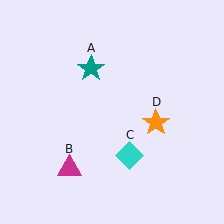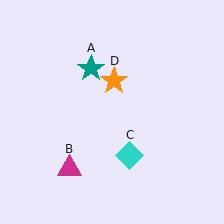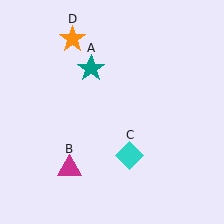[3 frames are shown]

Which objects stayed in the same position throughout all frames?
Teal star (object A) and magenta triangle (object B) and cyan diamond (object C) remained stationary.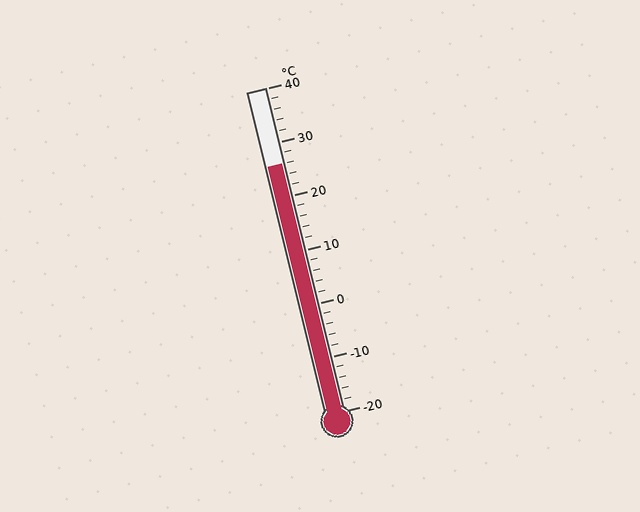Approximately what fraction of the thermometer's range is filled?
The thermometer is filled to approximately 75% of its range.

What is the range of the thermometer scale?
The thermometer scale ranges from -20°C to 40°C.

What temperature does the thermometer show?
The thermometer shows approximately 26°C.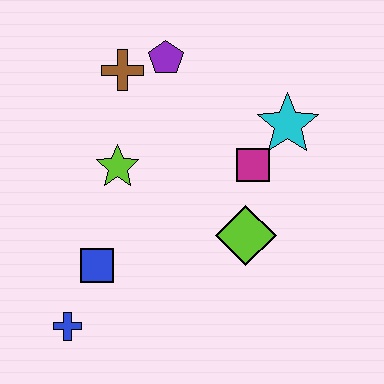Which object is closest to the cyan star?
The magenta square is closest to the cyan star.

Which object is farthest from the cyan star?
The blue cross is farthest from the cyan star.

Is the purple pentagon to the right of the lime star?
Yes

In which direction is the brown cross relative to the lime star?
The brown cross is above the lime star.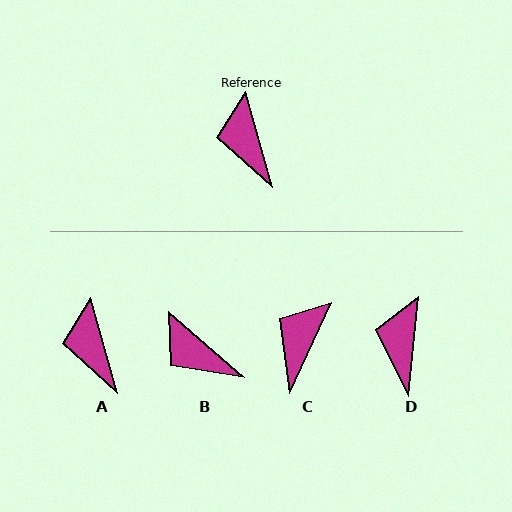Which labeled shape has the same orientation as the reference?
A.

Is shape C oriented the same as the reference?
No, it is off by about 41 degrees.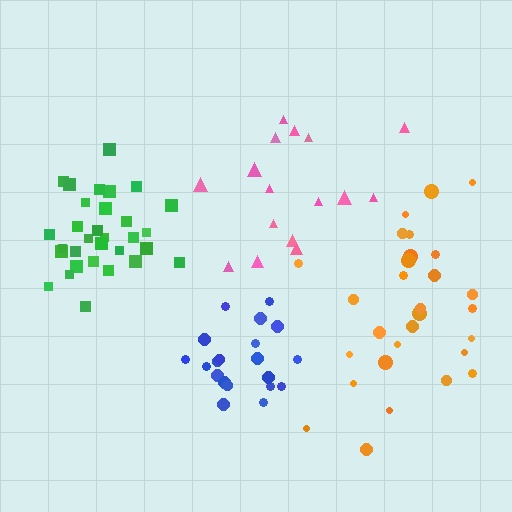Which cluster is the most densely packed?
Green.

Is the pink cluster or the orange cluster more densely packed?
Orange.